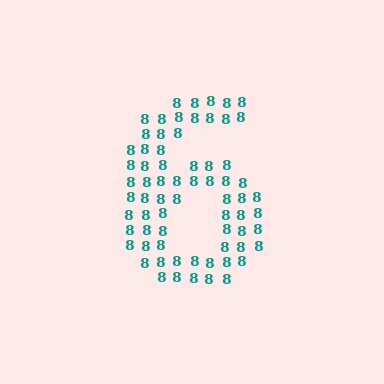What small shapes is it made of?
It is made of small digit 8's.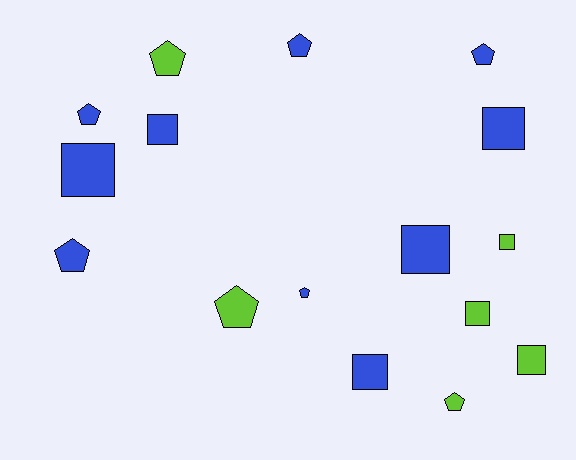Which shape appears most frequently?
Pentagon, with 8 objects.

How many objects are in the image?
There are 16 objects.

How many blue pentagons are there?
There are 5 blue pentagons.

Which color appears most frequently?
Blue, with 10 objects.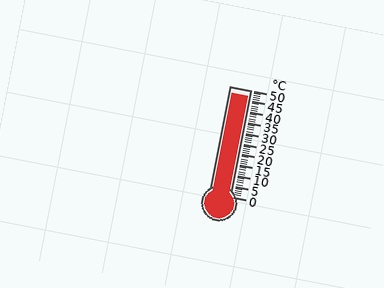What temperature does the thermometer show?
The thermometer shows approximately 47°C.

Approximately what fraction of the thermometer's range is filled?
The thermometer is filled to approximately 95% of its range.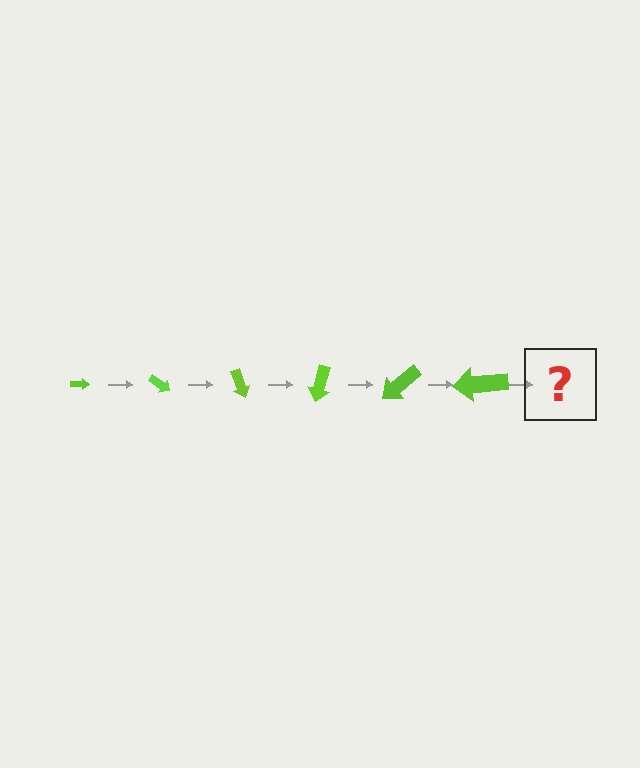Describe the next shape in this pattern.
It should be an arrow, larger than the previous one and rotated 210 degrees from the start.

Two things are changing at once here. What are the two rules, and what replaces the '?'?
The two rules are that the arrow grows larger each step and it rotates 35 degrees each step. The '?' should be an arrow, larger than the previous one and rotated 210 degrees from the start.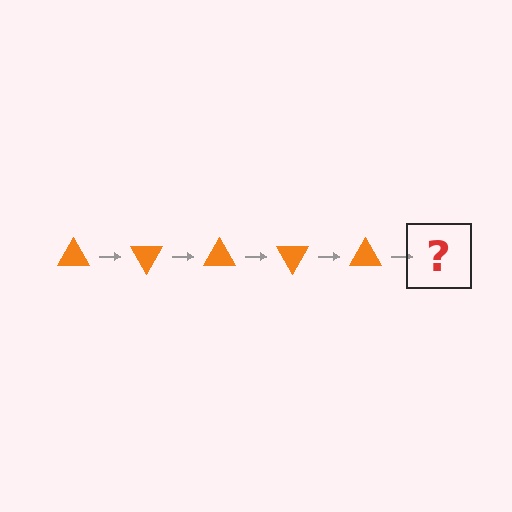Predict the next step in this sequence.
The next step is an orange triangle rotated 300 degrees.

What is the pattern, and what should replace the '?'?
The pattern is that the triangle rotates 60 degrees each step. The '?' should be an orange triangle rotated 300 degrees.